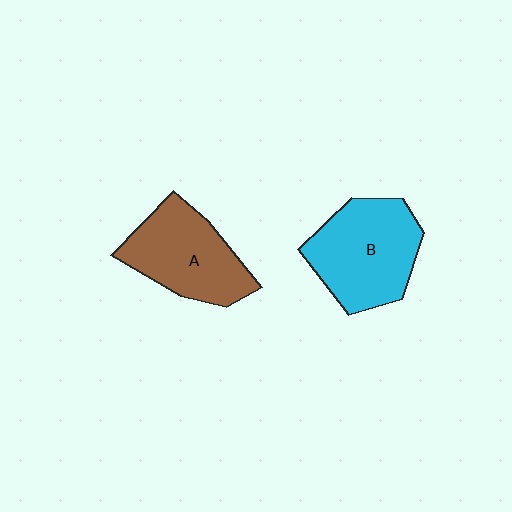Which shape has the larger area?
Shape B (cyan).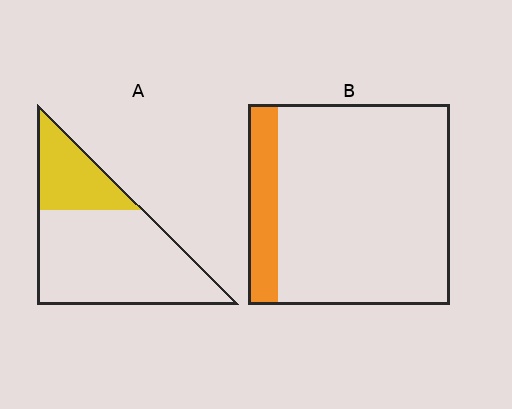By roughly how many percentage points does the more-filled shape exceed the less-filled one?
By roughly 15 percentage points (A over B).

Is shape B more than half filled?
No.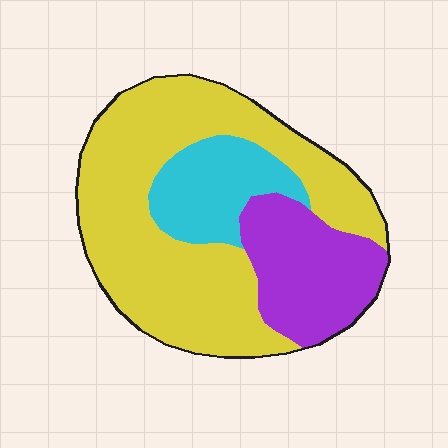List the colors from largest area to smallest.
From largest to smallest: yellow, purple, cyan.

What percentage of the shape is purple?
Purple takes up about one quarter (1/4) of the shape.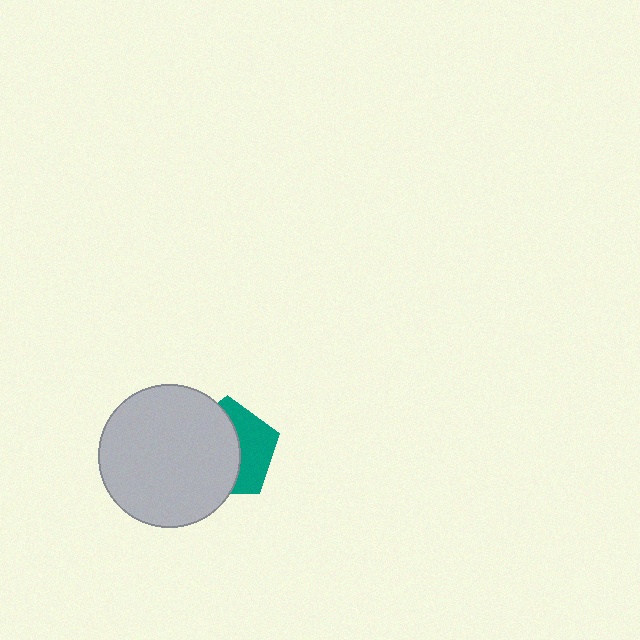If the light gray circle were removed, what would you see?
You would see the complete teal pentagon.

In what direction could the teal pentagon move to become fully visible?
The teal pentagon could move right. That would shift it out from behind the light gray circle entirely.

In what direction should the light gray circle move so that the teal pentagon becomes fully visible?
The light gray circle should move left. That is the shortest direction to clear the overlap and leave the teal pentagon fully visible.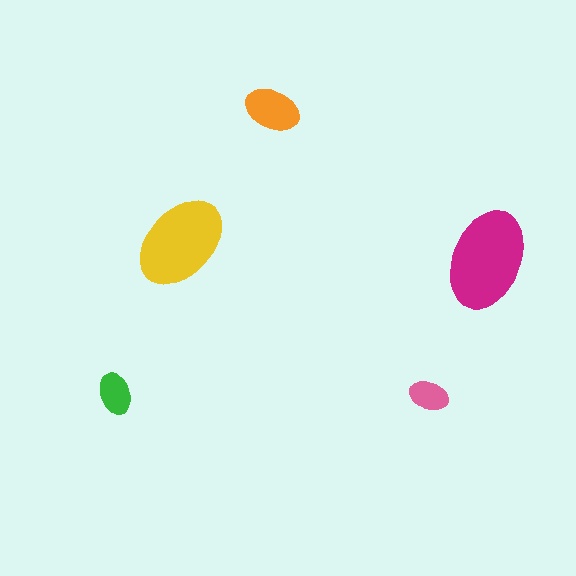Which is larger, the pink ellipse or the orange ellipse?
The orange one.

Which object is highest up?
The orange ellipse is topmost.